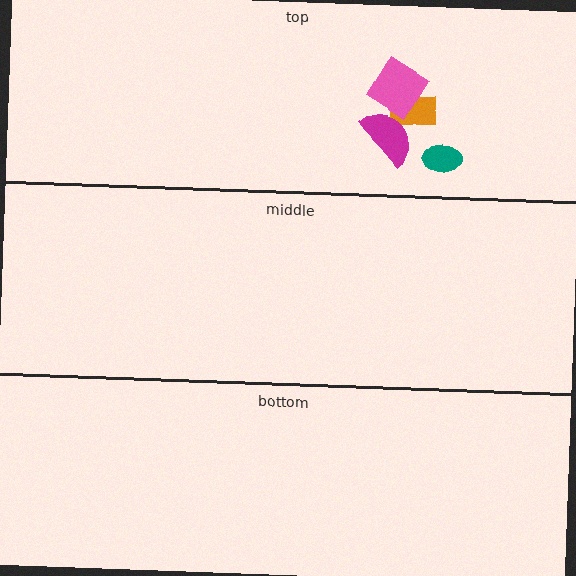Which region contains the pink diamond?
The top region.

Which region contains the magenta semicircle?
The top region.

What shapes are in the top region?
The teal ellipse, the orange rectangle, the magenta semicircle, the pink diamond.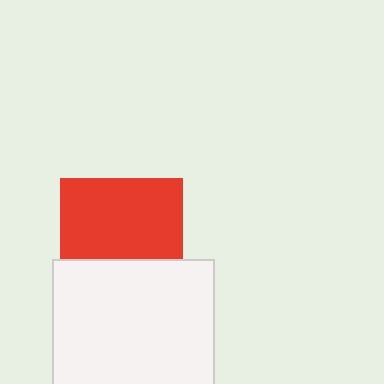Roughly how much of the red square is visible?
Most of it is visible (roughly 66%).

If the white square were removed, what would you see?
You would see the complete red square.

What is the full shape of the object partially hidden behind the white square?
The partially hidden object is a red square.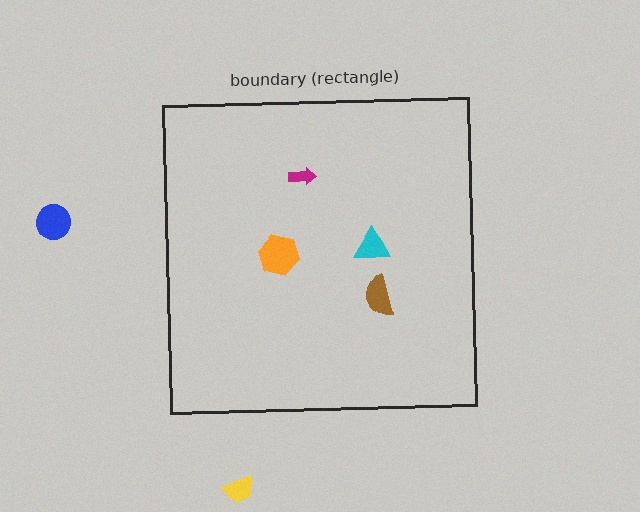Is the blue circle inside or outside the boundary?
Outside.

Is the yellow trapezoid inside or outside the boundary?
Outside.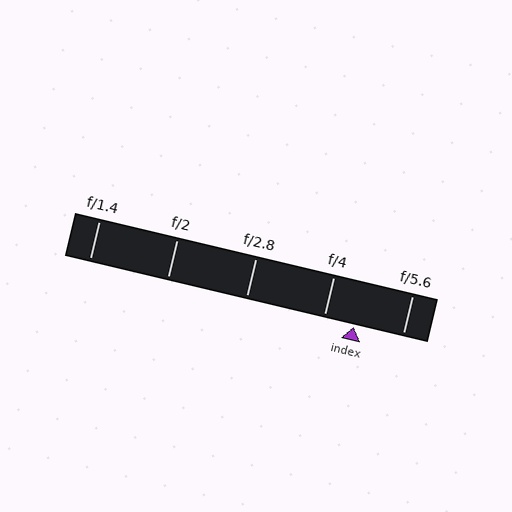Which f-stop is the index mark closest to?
The index mark is closest to f/4.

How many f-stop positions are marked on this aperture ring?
There are 5 f-stop positions marked.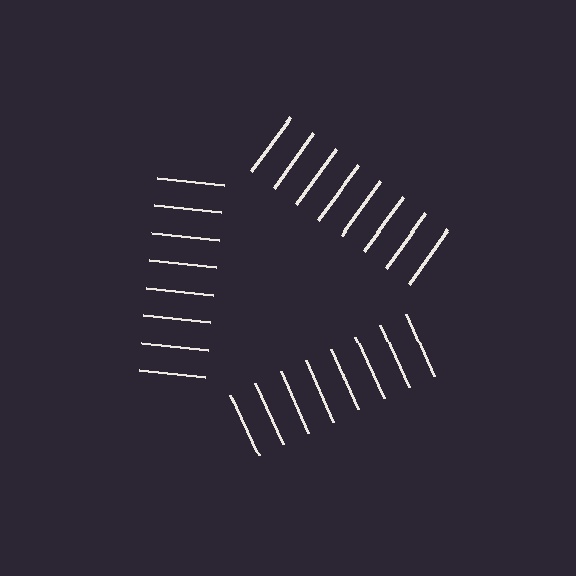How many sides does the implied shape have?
3 sides — the line-ends trace a triangle.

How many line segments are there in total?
24 — 8 along each of the 3 edges.